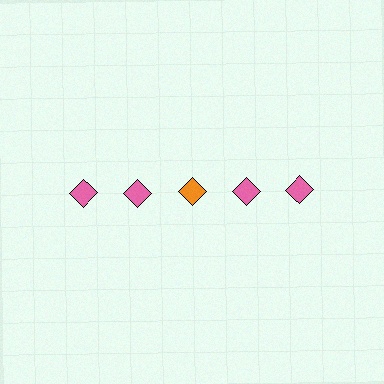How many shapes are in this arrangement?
There are 5 shapes arranged in a grid pattern.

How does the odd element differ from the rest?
It has a different color: orange instead of pink.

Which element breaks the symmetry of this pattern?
The orange diamond in the top row, center column breaks the symmetry. All other shapes are pink diamonds.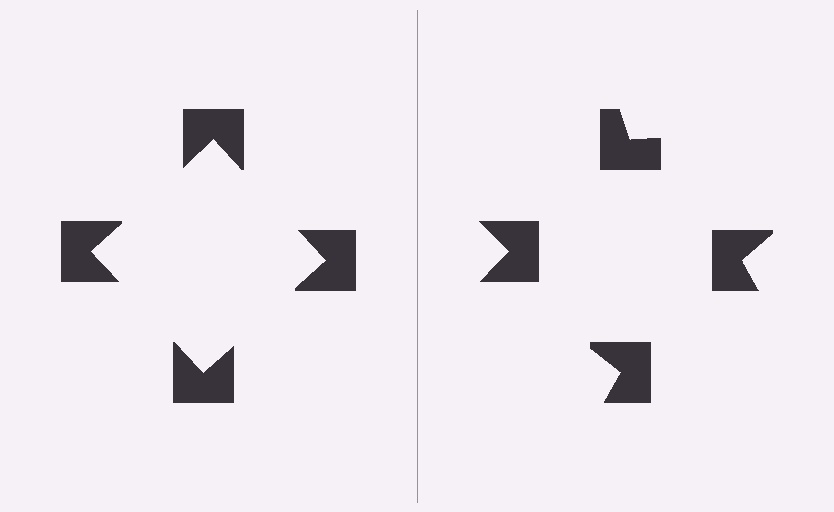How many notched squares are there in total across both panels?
8 — 4 on each side.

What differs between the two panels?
The notched squares are positioned identically on both sides; only the wedge orientations differ. On the left they align to a square; on the right they are misaligned.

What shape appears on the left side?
An illusory square.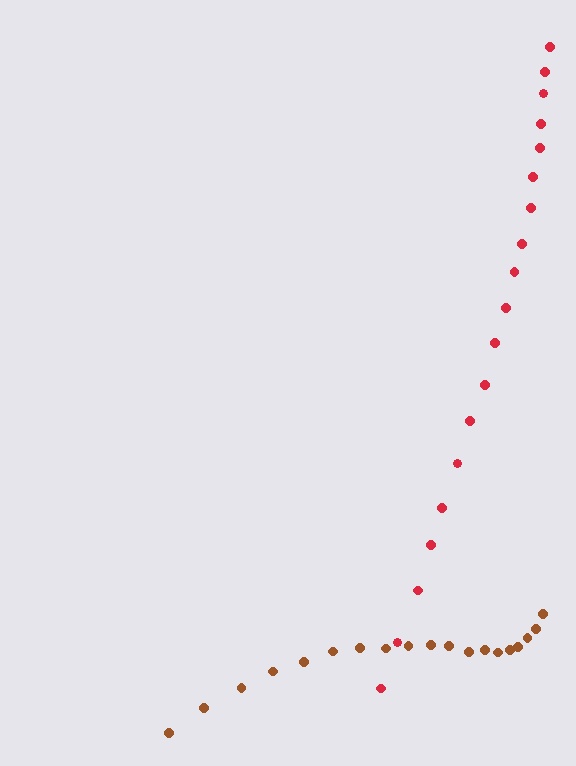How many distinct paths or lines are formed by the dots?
There are 2 distinct paths.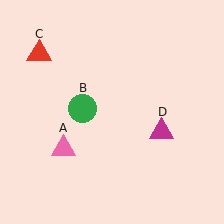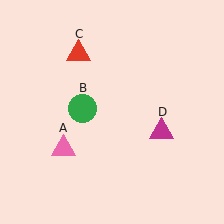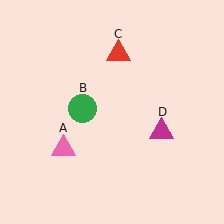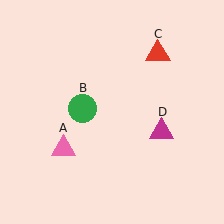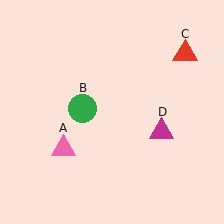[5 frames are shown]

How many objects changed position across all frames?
1 object changed position: red triangle (object C).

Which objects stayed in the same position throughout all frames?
Pink triangle (object A) and green circle (object B) and magenta triangle (object D) remained stationary.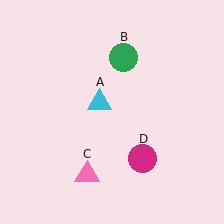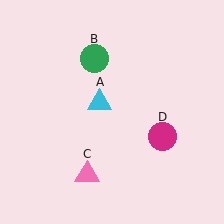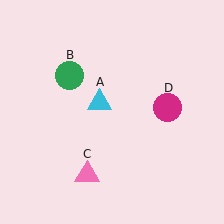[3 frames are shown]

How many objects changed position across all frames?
2 objects changed position: green circle (object B), magenta circle (object D).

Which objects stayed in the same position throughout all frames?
Cyan triangle (object A) and pink triangle (object C) remained stationary.